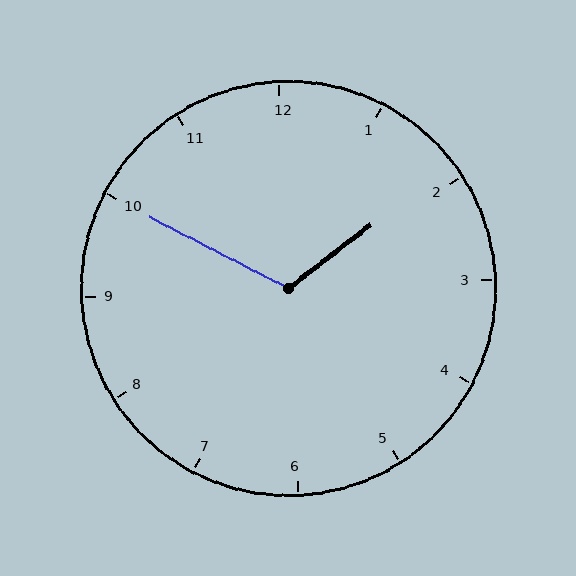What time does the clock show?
1:50.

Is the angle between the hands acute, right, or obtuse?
It is obtuse.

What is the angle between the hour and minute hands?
Approximately 115 degrees.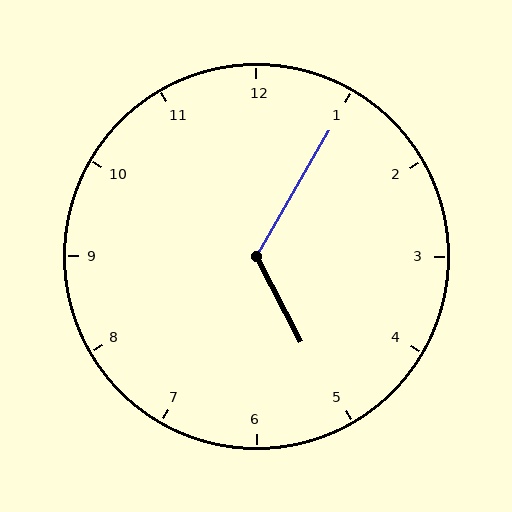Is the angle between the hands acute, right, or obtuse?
It is obtuse.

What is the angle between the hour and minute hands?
Approximately 122 degrees.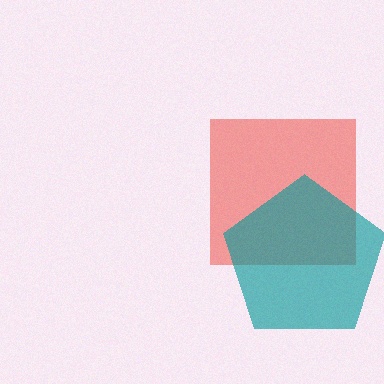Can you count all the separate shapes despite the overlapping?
Yes, there are 2 separate shapes.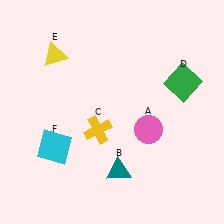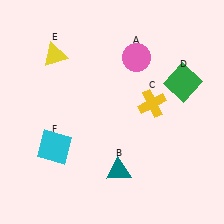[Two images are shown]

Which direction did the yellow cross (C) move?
The yellow cross (C) moved right.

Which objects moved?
The objects that moved are: the pink circle (A), the yellow cross (C).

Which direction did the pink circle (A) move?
The pink circle (A) moved up.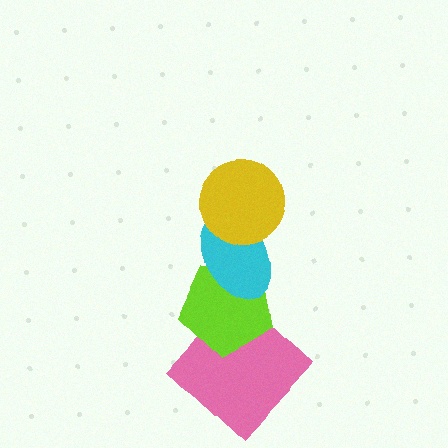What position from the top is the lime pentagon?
The lime pentagon is 3rd from the top.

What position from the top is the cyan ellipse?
The cyan ellipse is 2nd from the top.